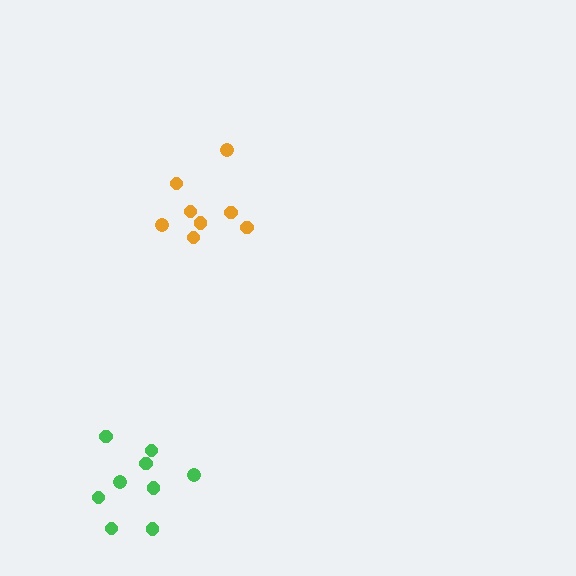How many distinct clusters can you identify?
There are 2 distinct clusters.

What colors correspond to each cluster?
The clusters are colored: green, orange.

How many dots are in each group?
Group 1: 9 dots, Group 2: 8 dots (17 total).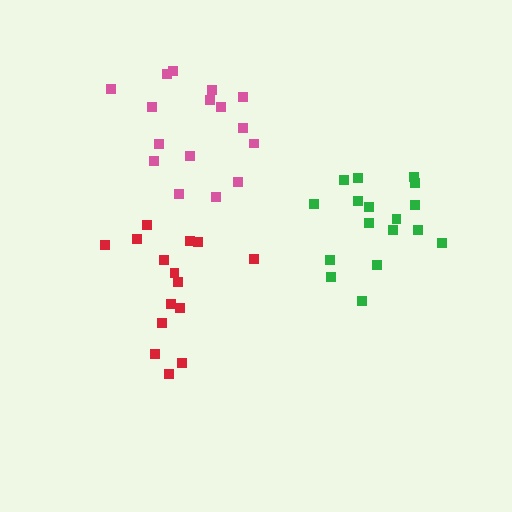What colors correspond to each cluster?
The clusters are colored: pink, red, green.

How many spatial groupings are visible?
There are 3 spatial groupings.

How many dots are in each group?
Group 1: 16 dots, Group 2: 15 dots, Group 3: 17 dots (48 total).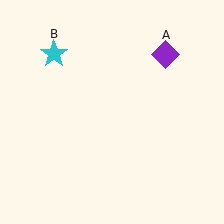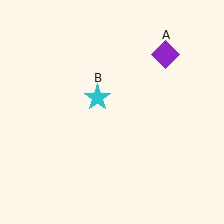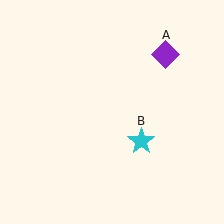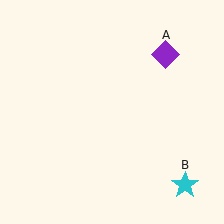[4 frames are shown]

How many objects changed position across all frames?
1 object changed position: cyan star (object B).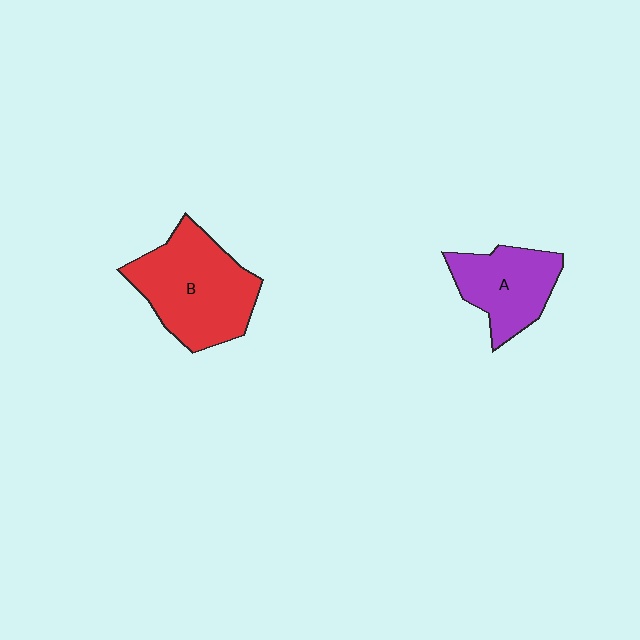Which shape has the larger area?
Shape B (red).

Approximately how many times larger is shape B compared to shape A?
Approximately 1.5 times.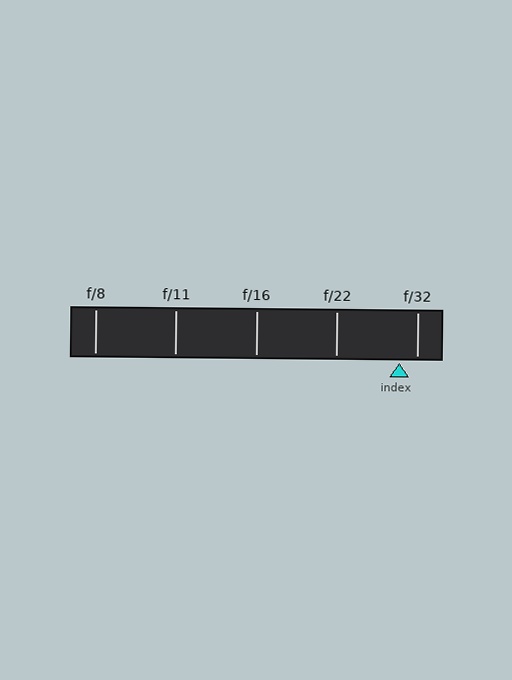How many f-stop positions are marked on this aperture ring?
There are 5 f-stop positions marked.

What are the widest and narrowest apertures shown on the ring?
The widest aperture shown is f/8 and the narrowest is f/32.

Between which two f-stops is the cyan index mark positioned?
The index mark is between f/22 and f/32.